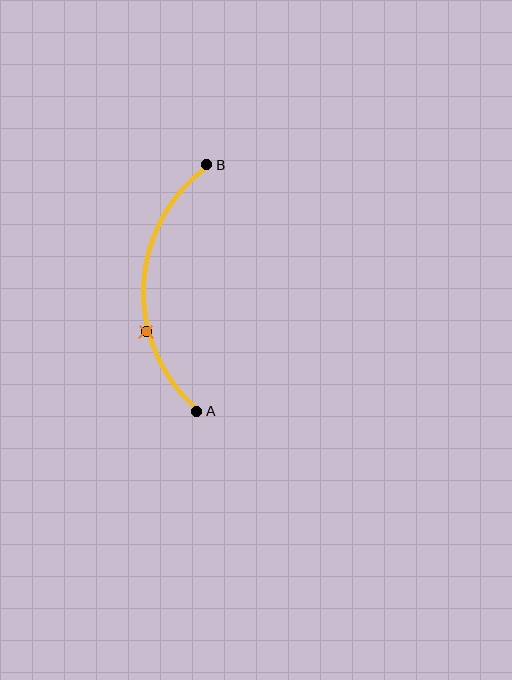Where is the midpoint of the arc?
The arc midpoint is the point on the curve farthest from the straight line joining A and B. It sits to the left of that line.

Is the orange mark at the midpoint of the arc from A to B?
No. The orange mark lies on the arc but is closer to endpoint A. The arc midpoint would be at the point on the curve equidistant along the arc from both A and B.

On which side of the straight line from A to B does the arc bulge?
The arc bulges to the left of the straight line connecting A and B.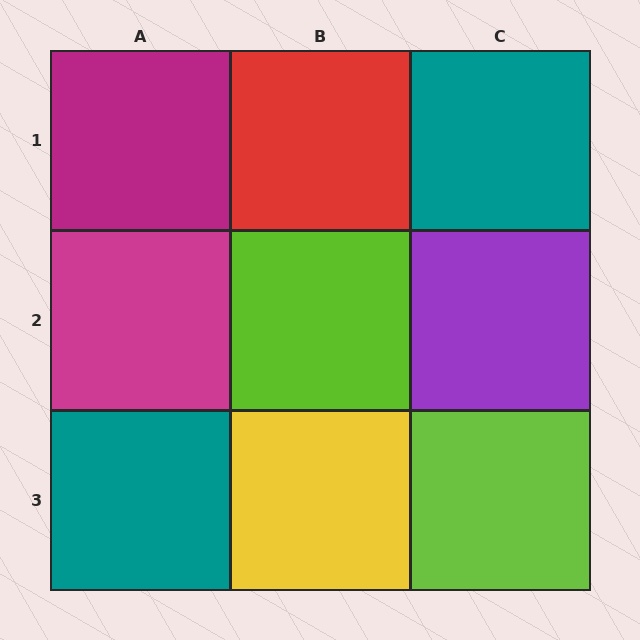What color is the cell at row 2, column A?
Magenta.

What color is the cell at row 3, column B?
Yellow.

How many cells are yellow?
1 cell is yellow.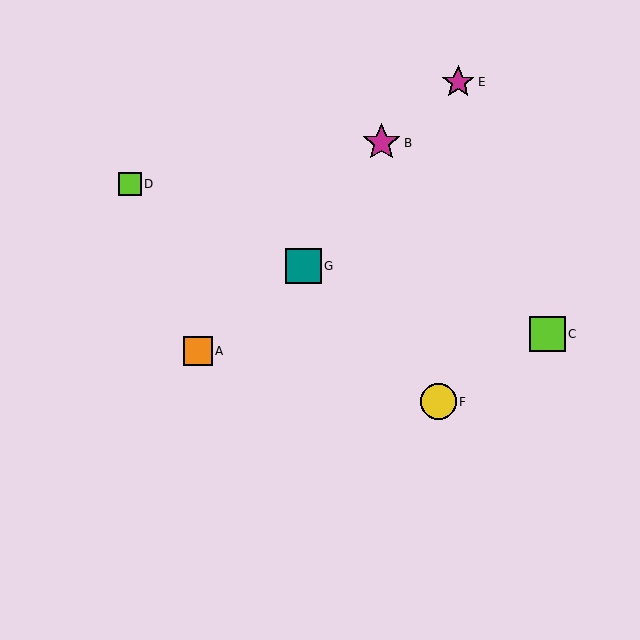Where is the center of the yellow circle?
The center of the yellow circle is at (438, 402).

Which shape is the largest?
The magenta star (labeled B) is the largest.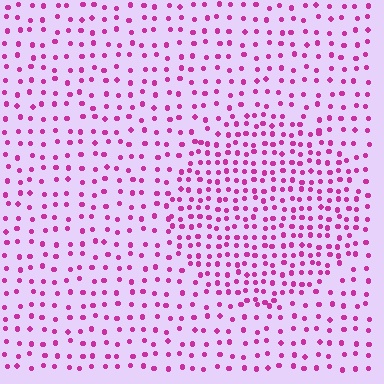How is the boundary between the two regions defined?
The boundary is defined by a change in element density (approximately 1.8x ratio). All elements are the same color, size, and shape.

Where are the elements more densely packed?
The elements are more densely packed inside the circle boundary.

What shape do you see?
I see a circle.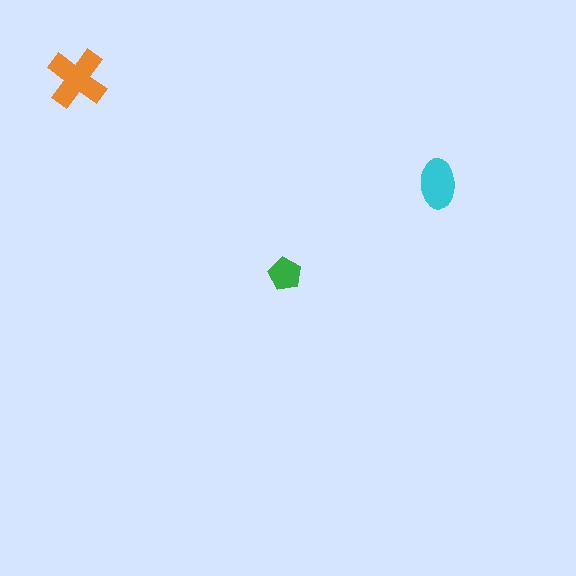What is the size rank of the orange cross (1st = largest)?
1st.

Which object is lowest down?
The green pentagon is bottommost.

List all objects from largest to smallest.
The orange cross, the cyan ellipse, the green pentagon.